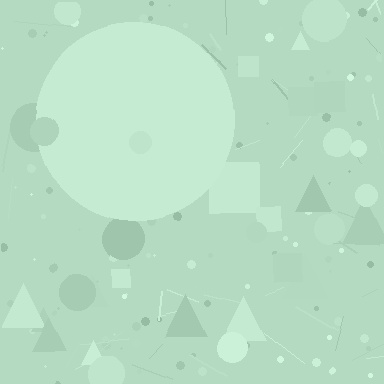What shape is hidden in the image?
A circle is hidden in the image.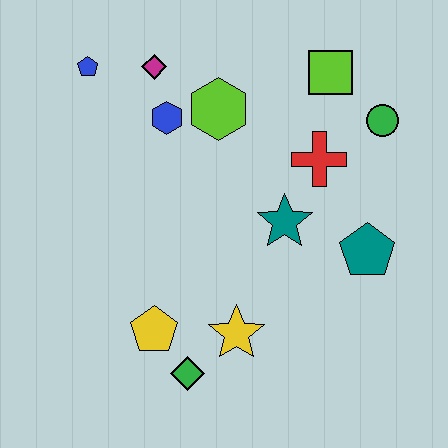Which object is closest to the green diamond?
The yellow pentagon is closest to the green diamond.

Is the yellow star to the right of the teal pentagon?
No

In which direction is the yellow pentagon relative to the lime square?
The yellow pentagon is below the lime square.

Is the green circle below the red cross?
No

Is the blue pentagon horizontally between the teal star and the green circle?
No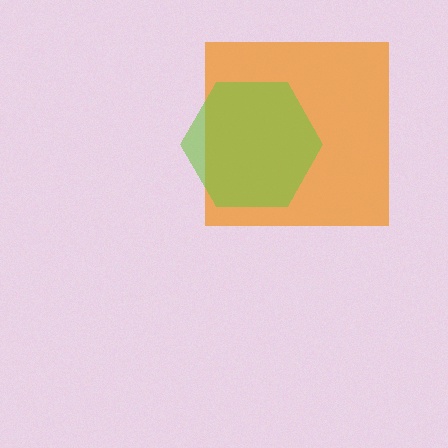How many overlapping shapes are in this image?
There are 2 overlapping shapes in the image.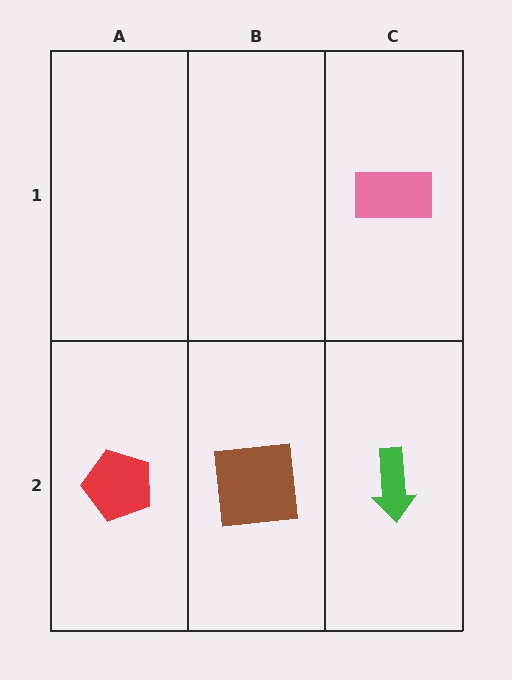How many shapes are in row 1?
1 shape.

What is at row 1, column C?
A pink rectangle.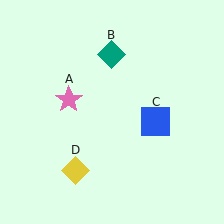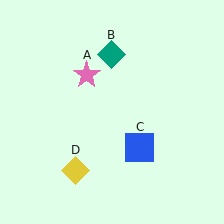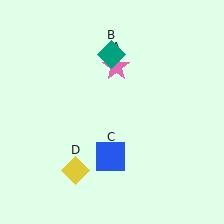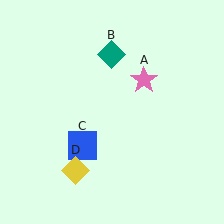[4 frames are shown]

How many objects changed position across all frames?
2 objects changed position: pink star (object A), blue square (object C).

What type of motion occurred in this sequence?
The pink star (object A), blue square (object C) rotated clockwise around the center of the scene.